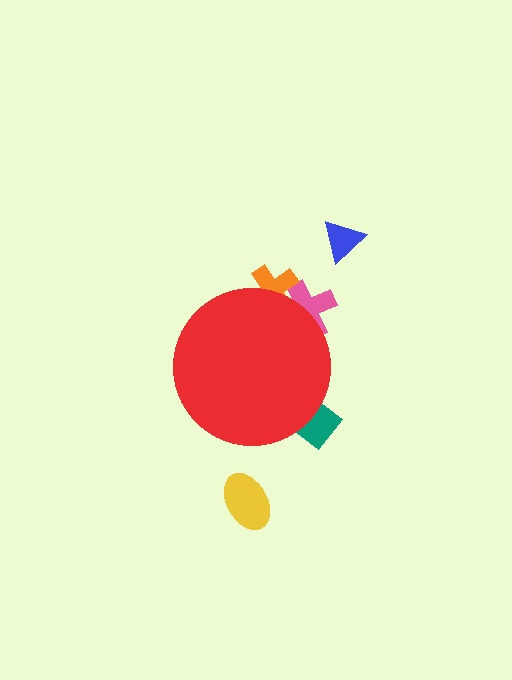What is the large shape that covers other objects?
A red circle.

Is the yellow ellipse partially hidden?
No, the yellow ellipse is fully visible.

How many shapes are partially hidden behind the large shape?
3 shapes are partially hidden.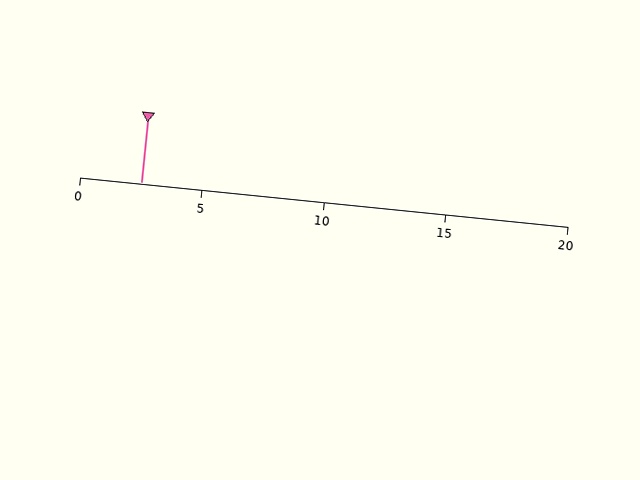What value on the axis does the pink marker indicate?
The marker indicates approximately 2.5.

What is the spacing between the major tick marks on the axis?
The major ticks are spaced 5 apart.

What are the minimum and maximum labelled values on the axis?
The axis runs from 0 to 20.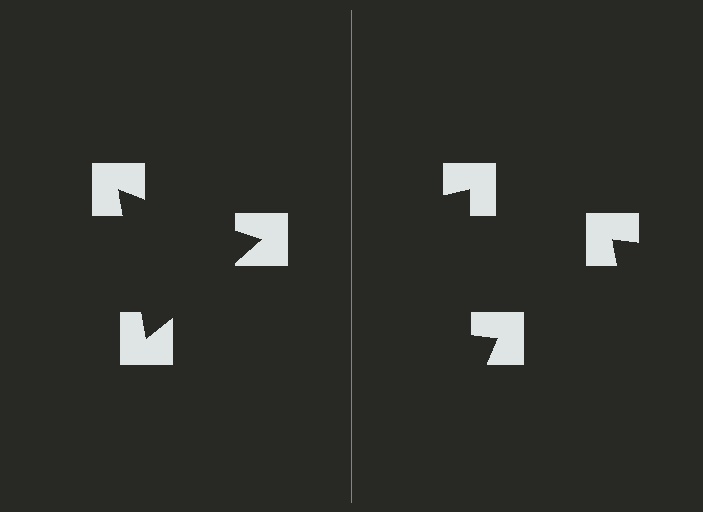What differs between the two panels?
The notched squares are positioned identically on both sides; only the wedge orientations differ. On the left they align to a triangle; on the right they are misaligned.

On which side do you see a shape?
An illusory triangle appears on the left side. On the right side the wedge cuts are rotated, so no coherent shape forms.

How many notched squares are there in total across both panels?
6 — 3 on each side.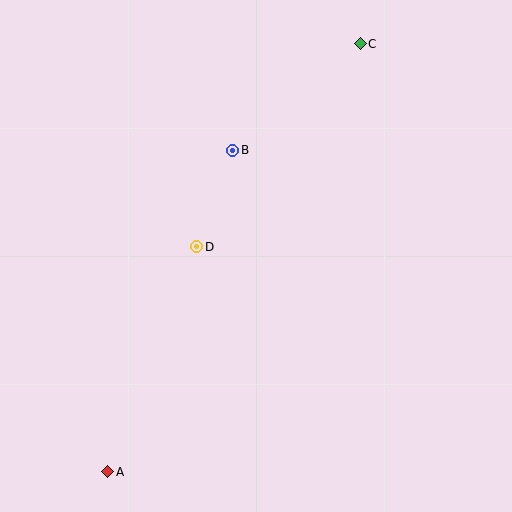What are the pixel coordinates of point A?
Point A is at (108, 472).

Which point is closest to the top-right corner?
Point C is closest to the top-right corner.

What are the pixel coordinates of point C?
Point C is at (360, 44).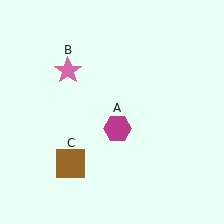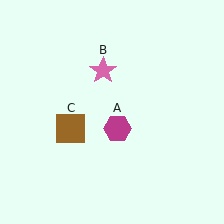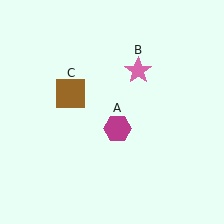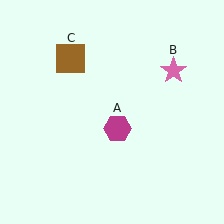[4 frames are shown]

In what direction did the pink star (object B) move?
The pink star (object B) moved right.